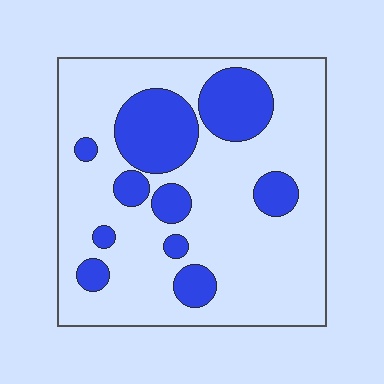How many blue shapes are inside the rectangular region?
10.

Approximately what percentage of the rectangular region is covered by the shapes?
Approximately 25%.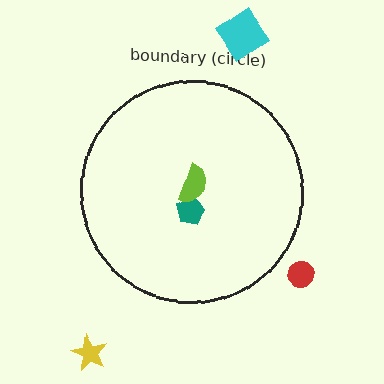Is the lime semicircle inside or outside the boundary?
Inside.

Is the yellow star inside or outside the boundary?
Outside.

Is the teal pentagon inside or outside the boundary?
Inside.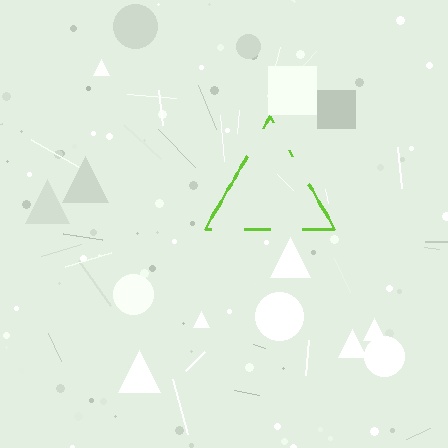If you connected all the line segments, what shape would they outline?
They would outline a triangle.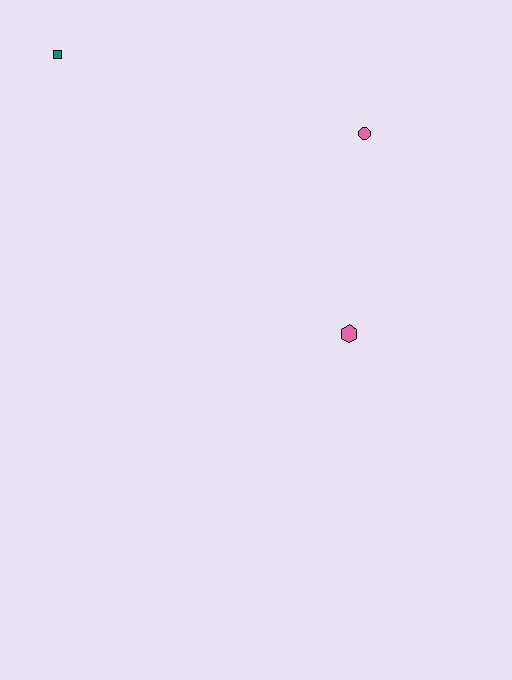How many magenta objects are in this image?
There are no magenta objects.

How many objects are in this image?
There are 3 objects.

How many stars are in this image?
There are no stars.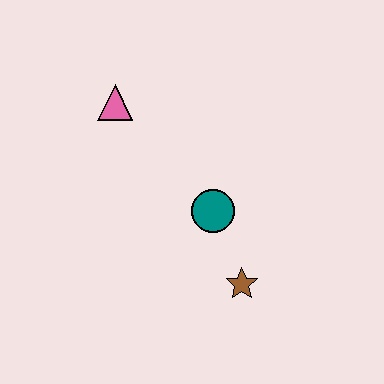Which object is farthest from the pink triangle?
The brown star is farthest from the pink triangle.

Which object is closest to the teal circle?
The brown star is closest to the teal circle.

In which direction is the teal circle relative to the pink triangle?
The teal circle is below the pink triangle.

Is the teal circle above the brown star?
Yes